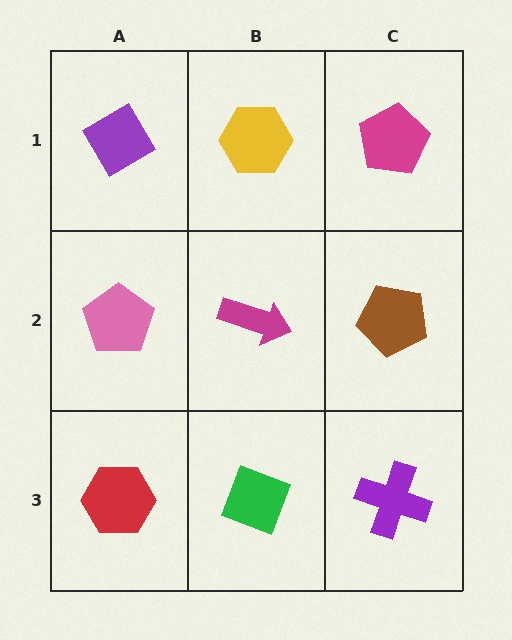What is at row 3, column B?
A green diamond.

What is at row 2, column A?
A pink pentagon.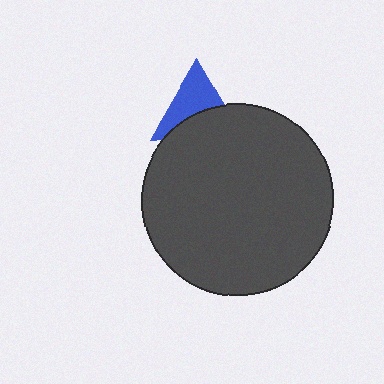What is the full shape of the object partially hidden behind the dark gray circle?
The partially hidden object is a blue triangle.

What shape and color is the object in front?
The object in front is a dark gray circle.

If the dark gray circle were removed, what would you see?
You would see the complete blue triangle.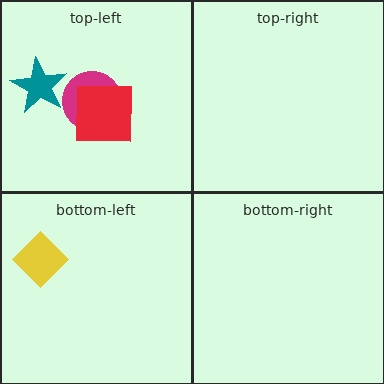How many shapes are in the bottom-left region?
1.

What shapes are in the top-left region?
The magenta circle, the teal star, the red square.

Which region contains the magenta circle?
The top-left region.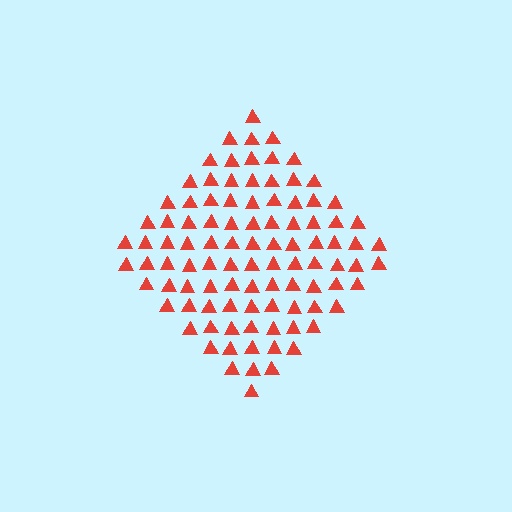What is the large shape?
The large shape is a diamond.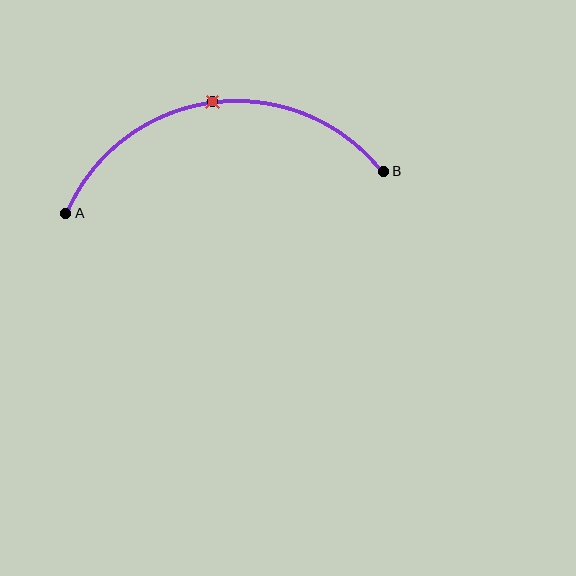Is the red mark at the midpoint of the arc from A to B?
Yes. The red mark lies on the arc at equal arc-length from both A and B — it is the arc midpoint.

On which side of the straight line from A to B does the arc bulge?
The arc bulges above the straight line connecting A and B.